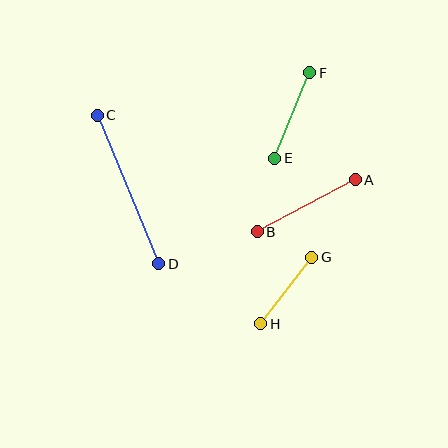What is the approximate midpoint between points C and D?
The midpoint is at approximately (128, 190) pixels.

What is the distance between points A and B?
The distance is approximately 111 pixels.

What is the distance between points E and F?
The distance is approximately 93 pixels.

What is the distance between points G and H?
The distance is approximately 84 pixels.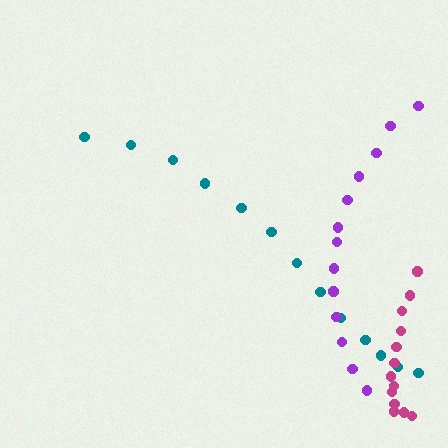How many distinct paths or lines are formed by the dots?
There are 3 distinct paths.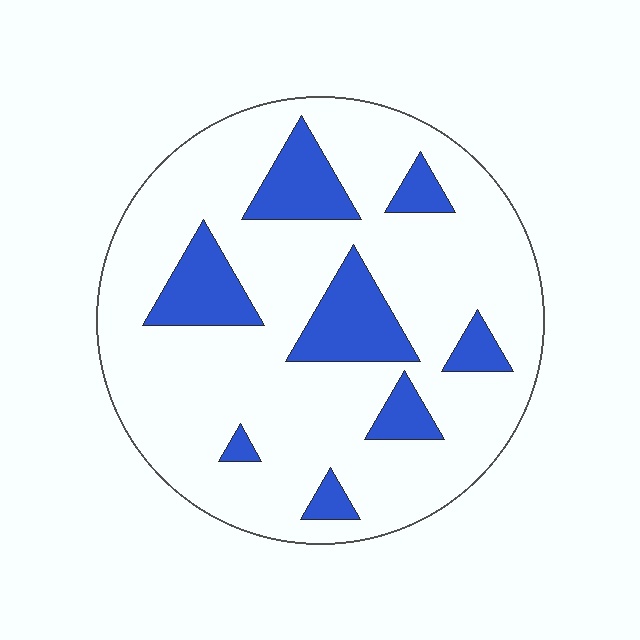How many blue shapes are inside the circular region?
8.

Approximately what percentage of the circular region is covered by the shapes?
Approximately 20%.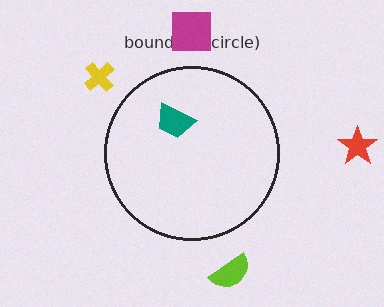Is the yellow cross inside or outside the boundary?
Outside.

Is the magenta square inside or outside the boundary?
Outside.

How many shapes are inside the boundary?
1 inside, 4 outside.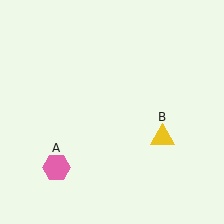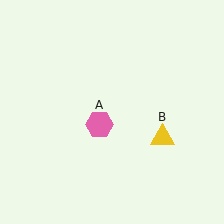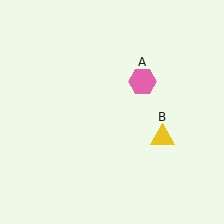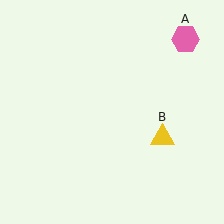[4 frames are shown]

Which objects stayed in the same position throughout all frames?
Yellow triangle (object B) remained stationary.